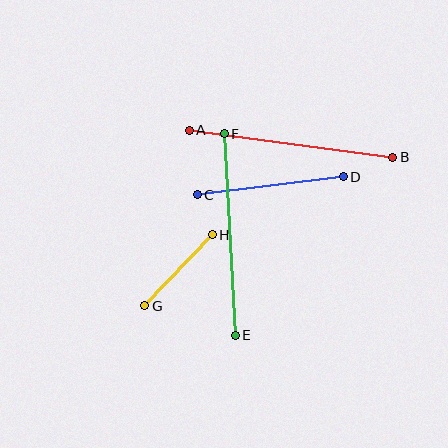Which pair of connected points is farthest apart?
Points A and B are farthest apart.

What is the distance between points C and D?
The distance is approximately 147 pixels.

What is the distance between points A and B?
The distance is approximately 205 pixels.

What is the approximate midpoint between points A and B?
The midpoint is at approximately (291, 144) pixels.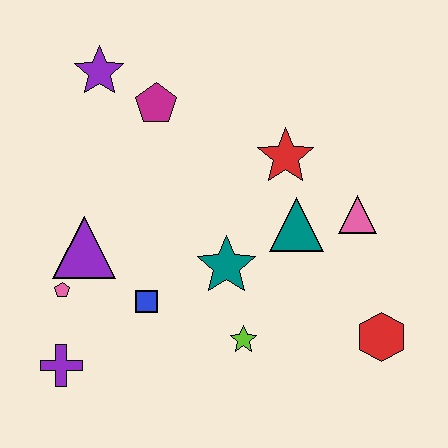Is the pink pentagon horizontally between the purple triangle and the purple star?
No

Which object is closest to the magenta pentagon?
The purple star is closest to the magenta pentagon.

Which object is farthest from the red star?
The purple cross is farthest from the red star.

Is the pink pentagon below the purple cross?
No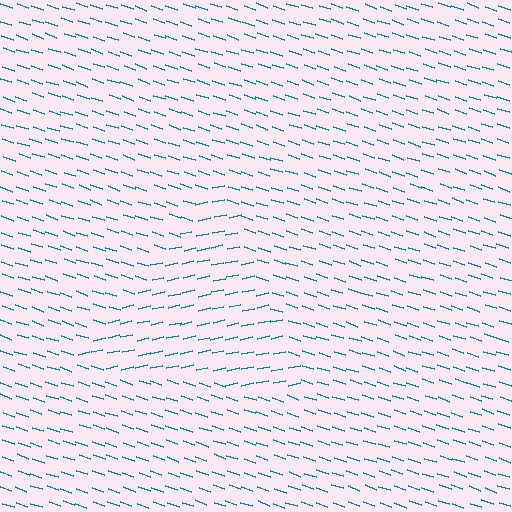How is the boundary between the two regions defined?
The boundary is defined purely by a change in line orientation (approximately 31 degrees difference). All lines are the same color and thickness.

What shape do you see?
I see a triangle.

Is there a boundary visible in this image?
Yes, there is a texture boundary formed by a change in line orientation.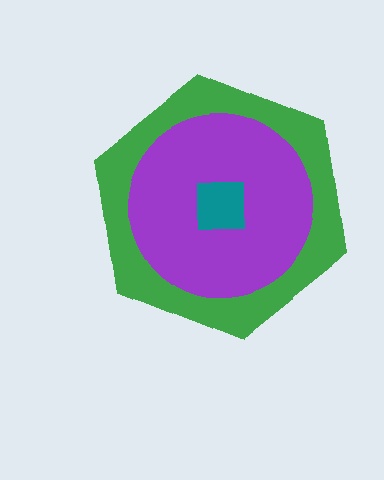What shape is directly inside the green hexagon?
The purple circle.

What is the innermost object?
The teal square.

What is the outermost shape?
The green hexagon.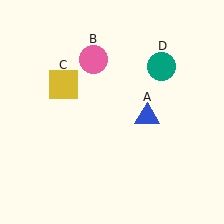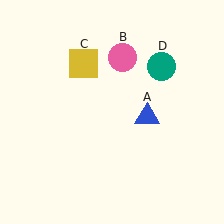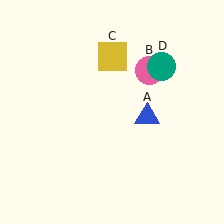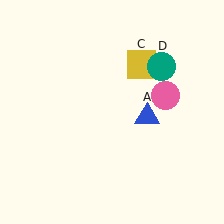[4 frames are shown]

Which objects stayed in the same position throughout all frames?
Blue triangle (object A) and teal circle (object D) remained stationary.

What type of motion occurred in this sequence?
The pink circle (object B), yellow square (object C) rotated clockwise around the center of the scene.